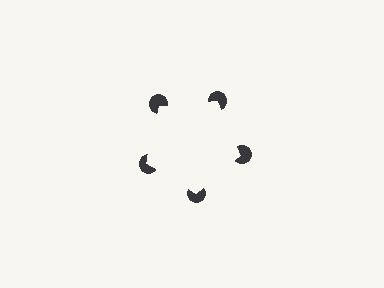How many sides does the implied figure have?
5 sides.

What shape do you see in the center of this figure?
An illusory pentagon — its edges are inferred from the aligned wedge cuts in the pac-man discs, not physically drawn.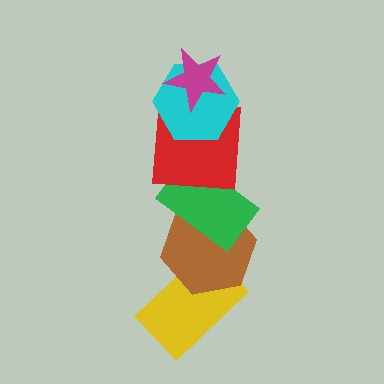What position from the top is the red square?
The red square is 3rd from the top.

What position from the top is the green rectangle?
The green rectangle is 4th from the top.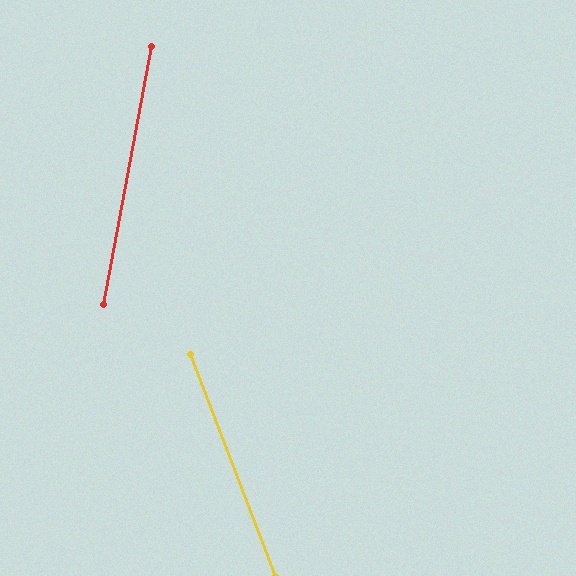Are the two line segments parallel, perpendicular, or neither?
Neither parallel nor perpendicular — they differ by about 31°.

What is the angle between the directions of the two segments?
Approximately 31 degrees.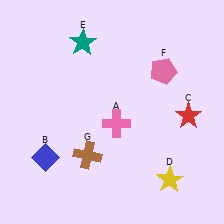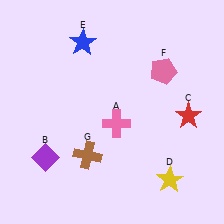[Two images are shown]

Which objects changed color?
B changed from blue to purple. E changed from teal to blue.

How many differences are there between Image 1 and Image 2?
There are 2 differences between the two images.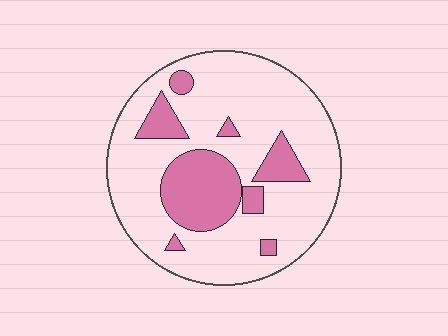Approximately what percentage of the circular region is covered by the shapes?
Approximately 25%.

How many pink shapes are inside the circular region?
8.